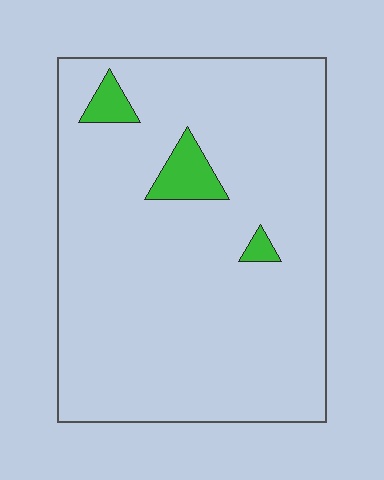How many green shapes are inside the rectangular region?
3.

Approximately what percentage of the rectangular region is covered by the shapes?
Approximately 5%.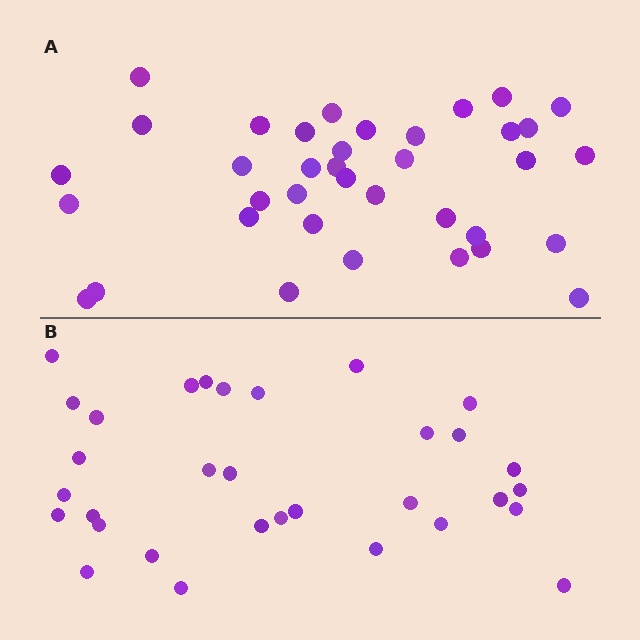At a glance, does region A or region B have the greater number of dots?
Region A (the top region) has more dots.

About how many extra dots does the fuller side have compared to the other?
Region A has about 5 more dots than region B.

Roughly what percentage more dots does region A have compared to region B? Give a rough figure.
About 15% more.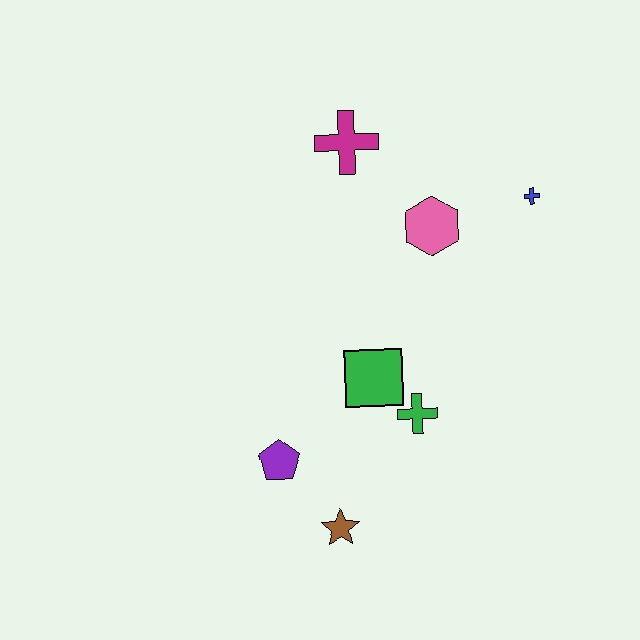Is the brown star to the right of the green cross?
No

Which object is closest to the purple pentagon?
The brown star is closest to the purple pentagon.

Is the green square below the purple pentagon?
No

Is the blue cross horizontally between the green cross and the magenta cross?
No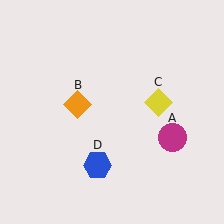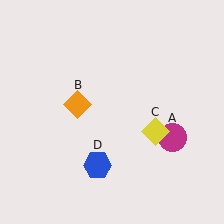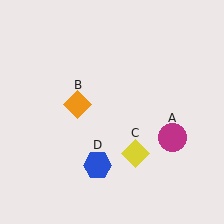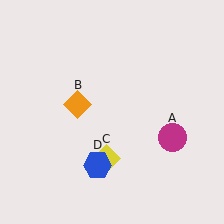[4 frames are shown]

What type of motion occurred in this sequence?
The yellow diamond (object C) rotated clockwise around the center of the scene.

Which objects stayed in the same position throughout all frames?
Magenta circle (object A) and orange diamond (object B) and blue hexagon (object D) remained stationary.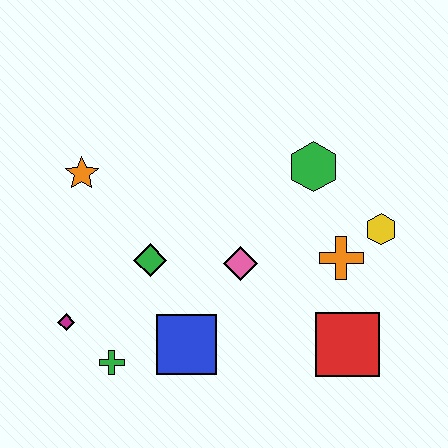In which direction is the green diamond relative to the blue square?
The green diamond is above the blue square.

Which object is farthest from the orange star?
The red square is farthest from the orange star.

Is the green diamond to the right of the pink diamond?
No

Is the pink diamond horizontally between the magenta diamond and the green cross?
No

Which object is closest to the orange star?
The green diamond is closest to the orange star.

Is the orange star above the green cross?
Yes